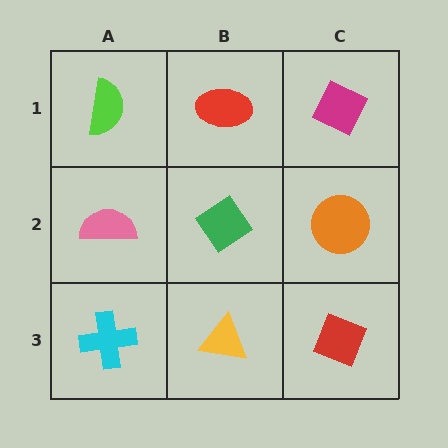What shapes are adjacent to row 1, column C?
An orange circle (row 2, column C), a red ellipse (row 1, column B).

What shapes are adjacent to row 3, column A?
A pink semicircle (row 2, column A), a yellow triangle (row 3, column B).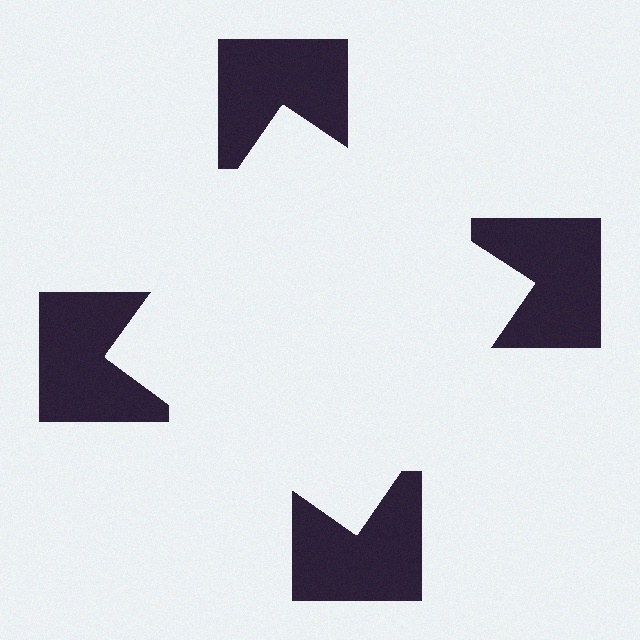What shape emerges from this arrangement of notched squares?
An illusory square — its edges are inferred from the aligned wedge cuts in the notched squares, not physically drawn.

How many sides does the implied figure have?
4 sides.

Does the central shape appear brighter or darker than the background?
It typically appears slightly brighter than the background, even though no actual brightness change is drawn.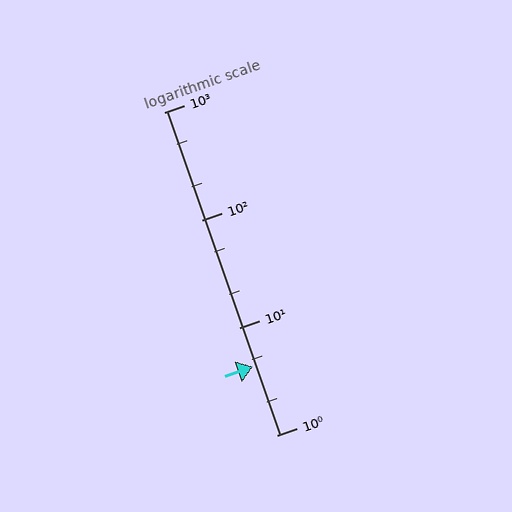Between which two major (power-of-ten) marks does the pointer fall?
The pointer is between 1 and 10.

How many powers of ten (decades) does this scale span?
The scale spans 3 decades, from 1 to 1000.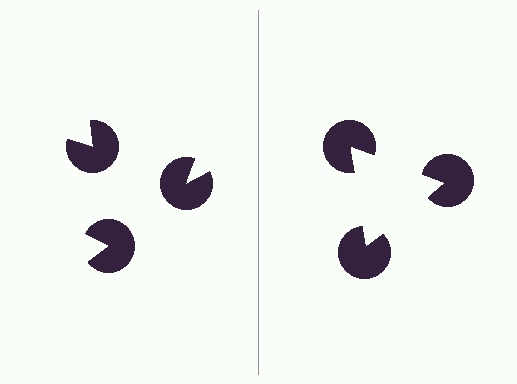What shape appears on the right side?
An illusory triangle.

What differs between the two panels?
The pac-man discs are positioned identically on both sides; only the wedge orientations differ. On the right they align to a triangle; on the left they are misaligned.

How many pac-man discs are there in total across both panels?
6 — 3 on each side.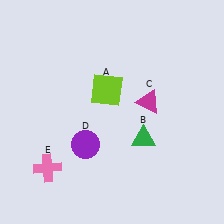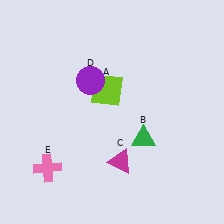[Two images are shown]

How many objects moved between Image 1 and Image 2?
2 objects moved between the two images.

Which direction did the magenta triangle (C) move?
The magenta triangle (C) moved down.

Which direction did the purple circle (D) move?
The purple circle (D) moved up.